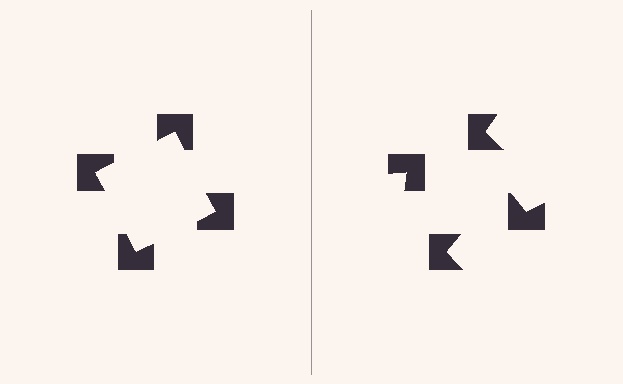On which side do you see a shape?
An illusory square appears on the left side. On the right side the wedge cuts are rotated, so no coherent shape forms.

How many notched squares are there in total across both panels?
8 — 4 on each side.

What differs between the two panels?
The notched squares are positioned identically on both sides; only the wedge orientations differ. On the left they align to a square; on the right they are misaligned.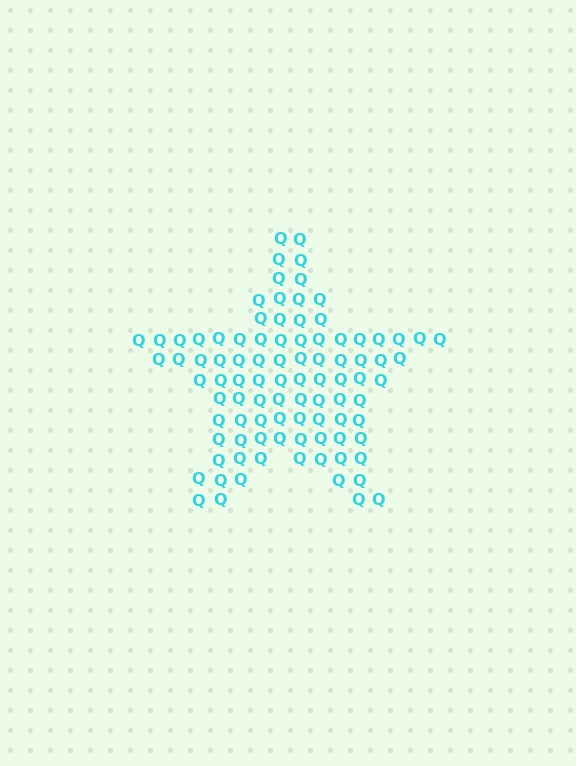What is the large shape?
The large shape is a star.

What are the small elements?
The small elements are letter Q's.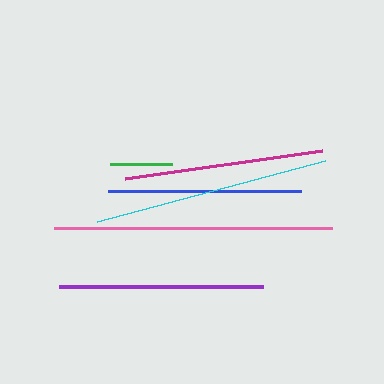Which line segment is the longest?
The pink line is the longest at approximately 278 pixels.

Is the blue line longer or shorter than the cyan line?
The cyan line is longer than the blue line.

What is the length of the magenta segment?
The magenta segment is approximately 200 pixels long.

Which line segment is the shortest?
The green line is the shortest at approximately 62 pixels.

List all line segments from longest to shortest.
From longest to shortest: pink, cyan, purple, magenta, blue, green.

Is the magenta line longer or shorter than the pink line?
The pink line is longer than the magenta line.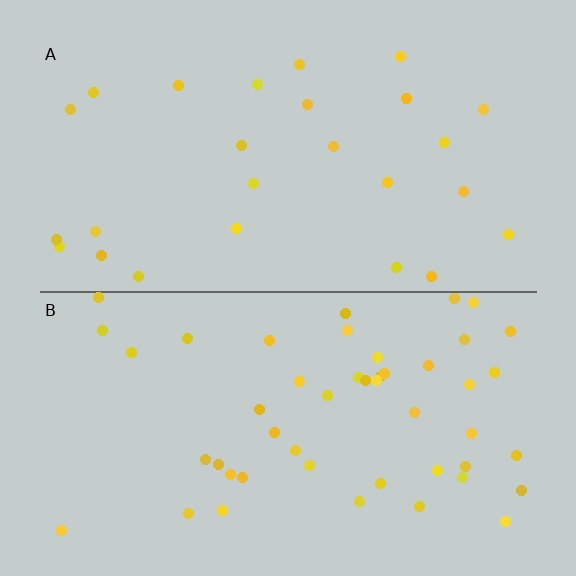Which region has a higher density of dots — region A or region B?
B (the bottom).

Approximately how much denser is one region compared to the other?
Approximately 1.9× — region B over region A.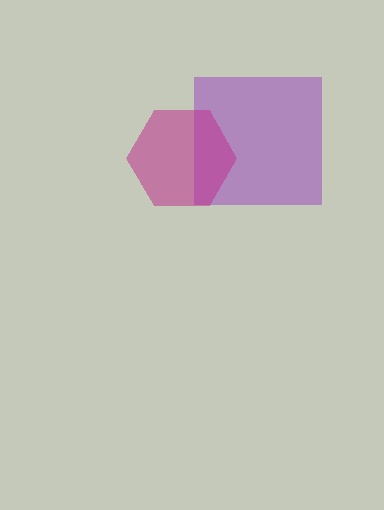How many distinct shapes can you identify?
There are 2 distinct shapes: a purple square, a magenta hexagon.